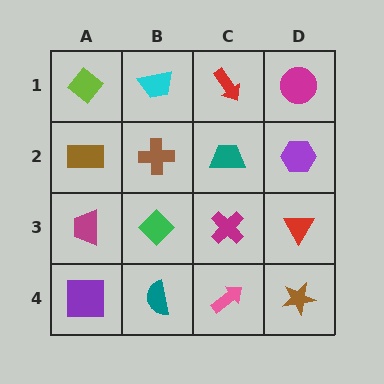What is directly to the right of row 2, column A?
A brown cross.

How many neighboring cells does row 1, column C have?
3.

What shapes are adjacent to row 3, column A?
A brown rectangle (row 2, column A), a purple square (row 4, column A), a green diamond (row 3, column B).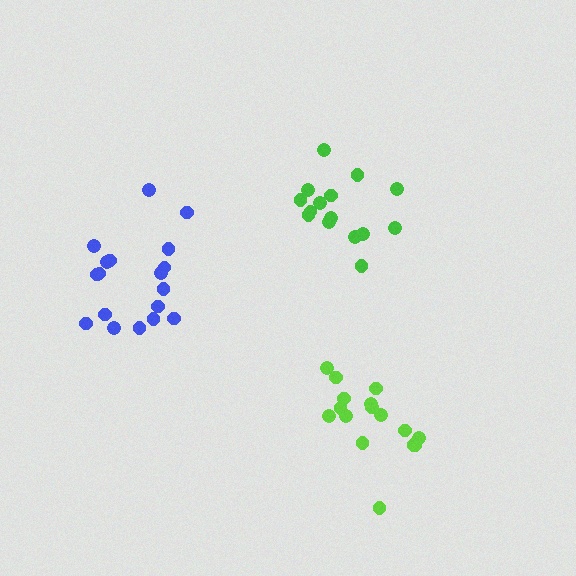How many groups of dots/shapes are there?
There are 3 groups.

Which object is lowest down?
The lime cluster is bottommost.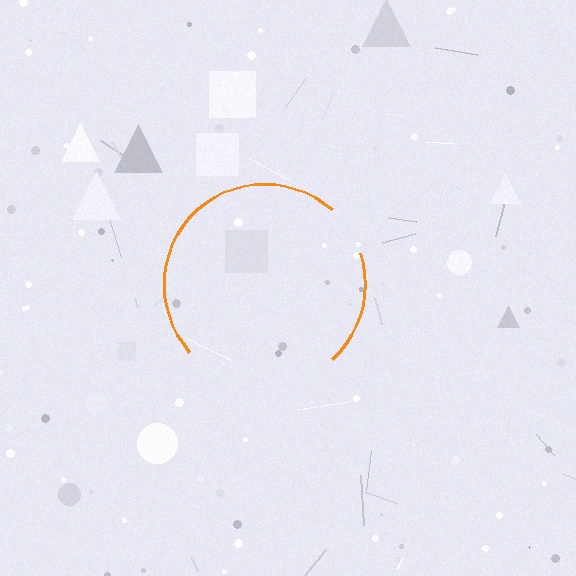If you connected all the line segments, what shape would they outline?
They would outline a circle.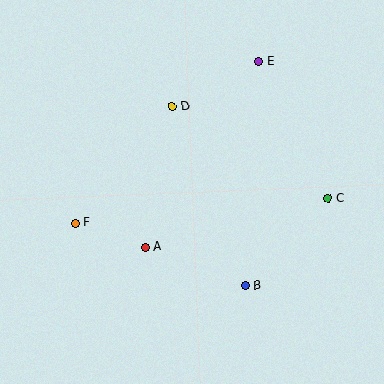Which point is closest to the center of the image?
Point A at (145, 247) is closest to the center.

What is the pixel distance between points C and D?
The distance between C and D is 181 pixels.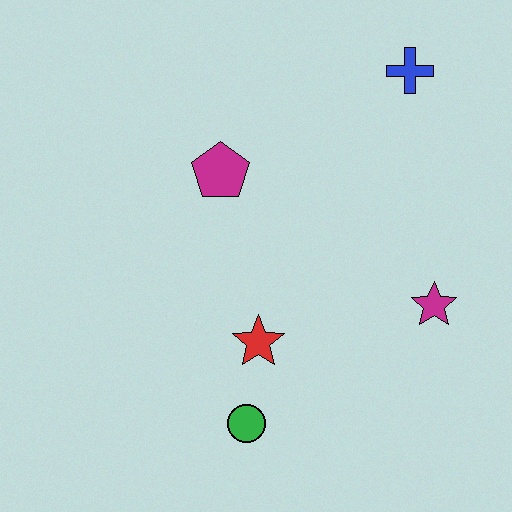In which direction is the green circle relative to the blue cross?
The green circle is below the blue cross.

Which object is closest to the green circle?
The red star is closest to the green circle.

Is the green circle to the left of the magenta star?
Yes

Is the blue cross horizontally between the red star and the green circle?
No